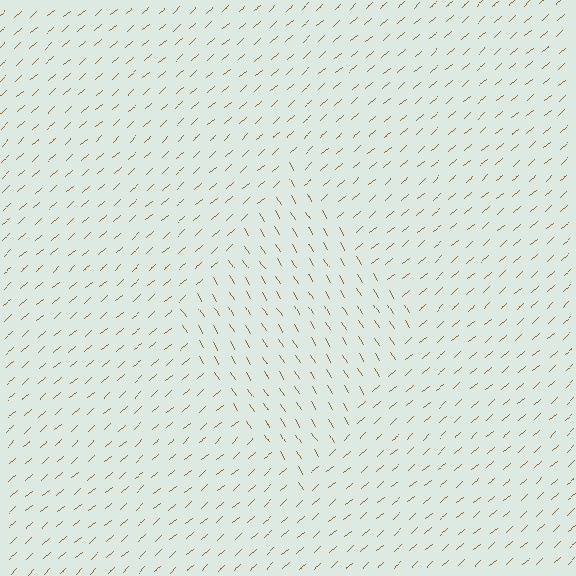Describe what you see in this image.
The image is filled with small brown line segments. A diamond region in the image has lines oriented differently from the surrounding lines, creating a visible texture boundary.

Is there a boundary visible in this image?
Yes, there is a texture boundary formed by a change in line orientation.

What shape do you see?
I see a diamond.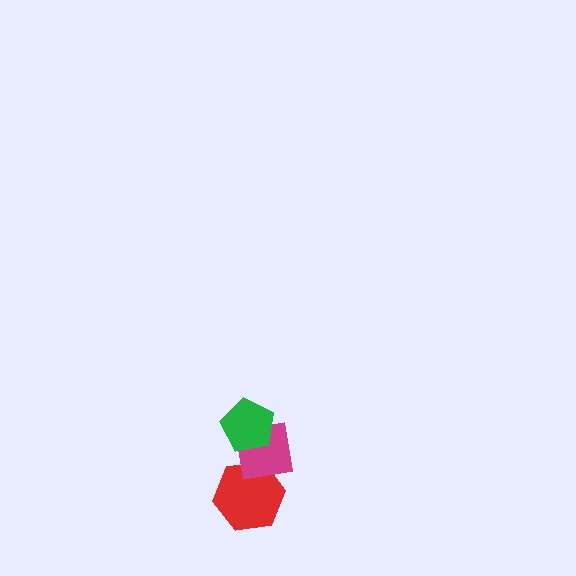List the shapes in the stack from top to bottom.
From top to bottom: the green pentagon, the magenta square, the red hexagon.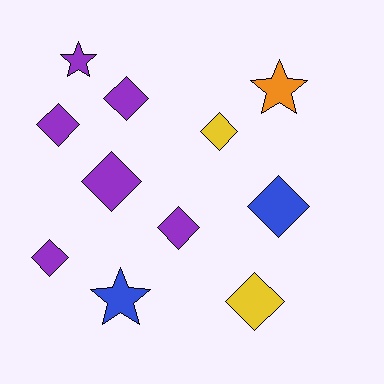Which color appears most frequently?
Purple, with 6 objects.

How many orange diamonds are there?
There are no orange diamonds.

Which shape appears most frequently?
Diamond, with 8 objects.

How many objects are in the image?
There are 11 objects.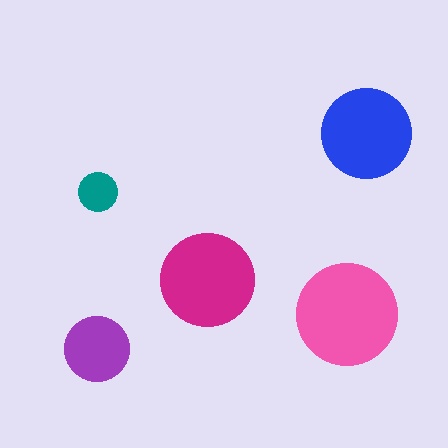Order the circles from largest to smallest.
the pink one, the magenta one, the blue one, the purple one, the teal one.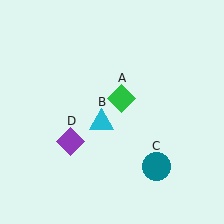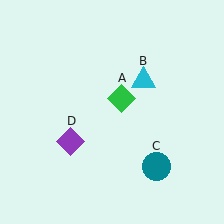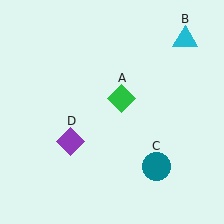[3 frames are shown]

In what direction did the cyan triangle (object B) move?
The cyan triangle (object B) moved up and to the right.